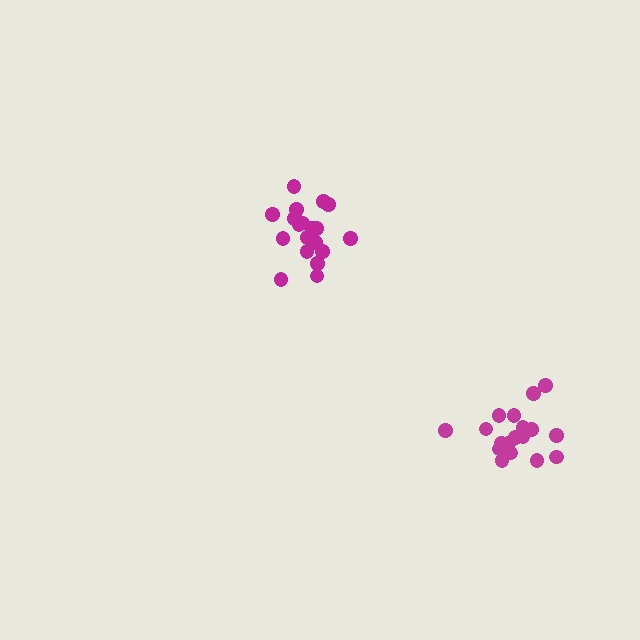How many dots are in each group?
Group 1: 20 dots, Group 2: 18 dots (38 total).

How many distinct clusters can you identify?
There are 2 distinct clusters.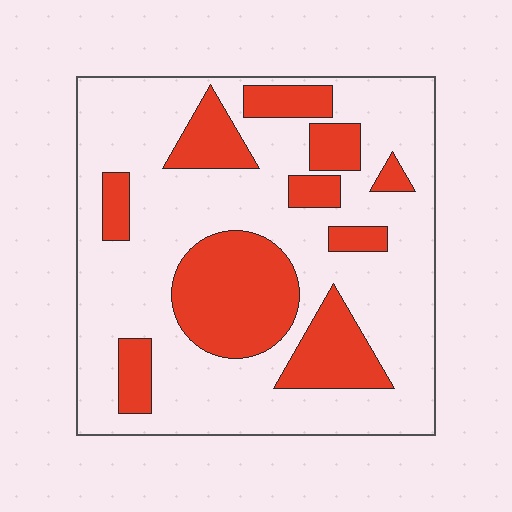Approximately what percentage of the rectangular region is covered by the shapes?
Approximately 30%.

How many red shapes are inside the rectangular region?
10.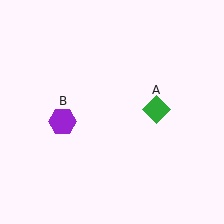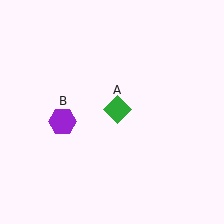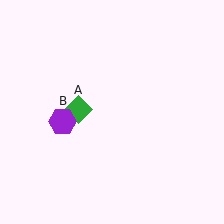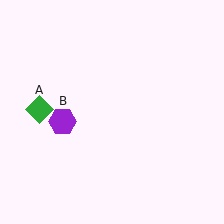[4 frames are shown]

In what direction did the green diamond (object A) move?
The green diamond (object A) moved left.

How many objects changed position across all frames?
1 object changed position: green diamond (object A).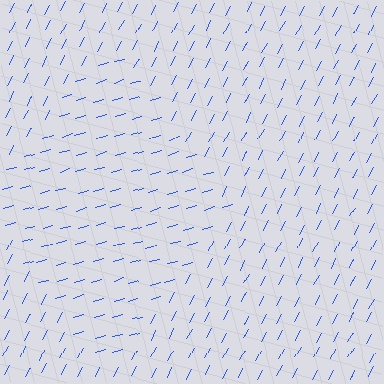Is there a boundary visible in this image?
Yes, there is a texture boundary formed by a change in line orientation.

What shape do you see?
I see a diamond.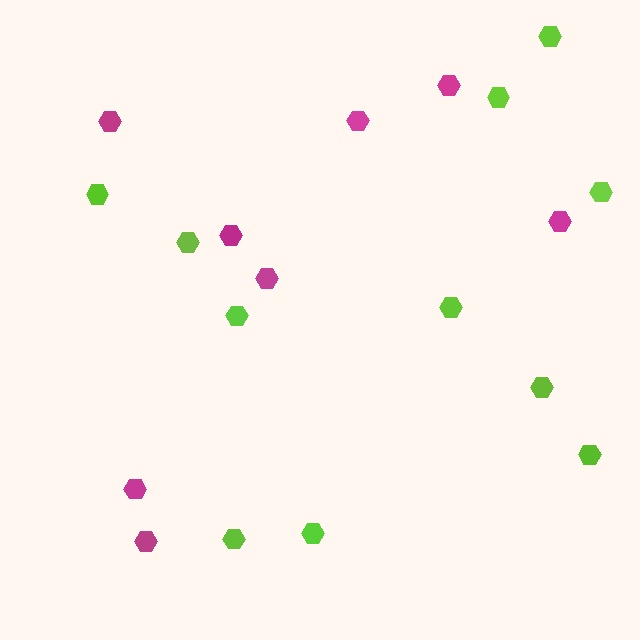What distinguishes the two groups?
There are 2 groups: one group of lime hexagons (11) and one group of magenta hexagons (8).